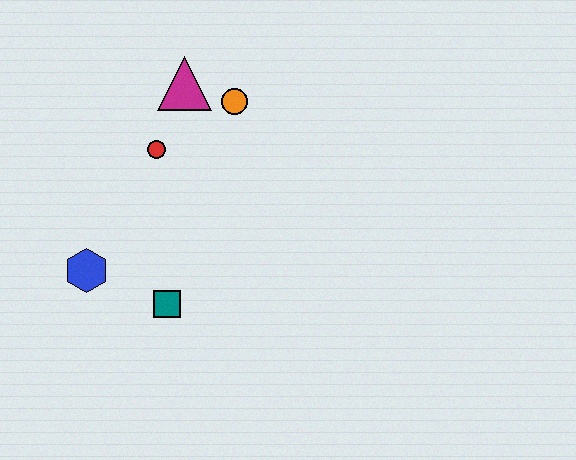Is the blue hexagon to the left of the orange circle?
Yes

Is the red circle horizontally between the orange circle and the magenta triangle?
No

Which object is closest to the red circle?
The magenta triangle is closest to the red circle.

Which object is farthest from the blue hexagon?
The orange circle is farthest from the blue hexagon.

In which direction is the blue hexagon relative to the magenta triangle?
The blue hexagon is below the magenta triangle.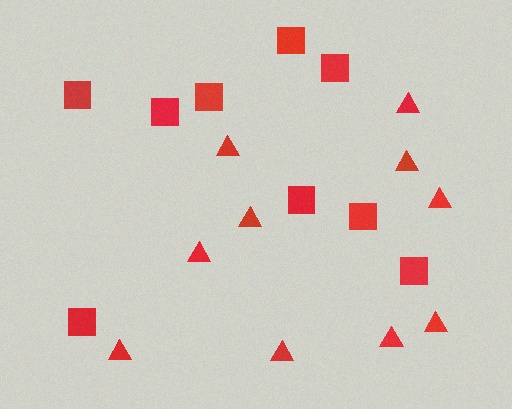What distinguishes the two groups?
There are 2 groups: one group of squares (9) and one group of triangles (10).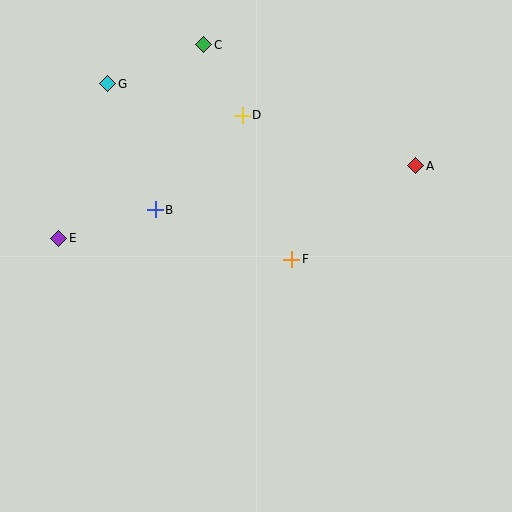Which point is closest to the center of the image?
Point F at (292, 259) is closest to the center.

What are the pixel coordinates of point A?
Point A is at (416, 166).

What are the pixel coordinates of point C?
Point C is at (204, 45).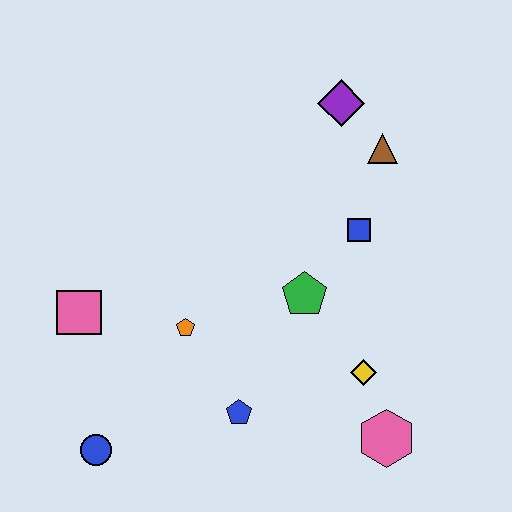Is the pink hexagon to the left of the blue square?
No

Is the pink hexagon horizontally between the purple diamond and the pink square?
No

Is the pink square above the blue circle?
Yes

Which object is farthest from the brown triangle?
The blue circle is farthest from the brown triangle.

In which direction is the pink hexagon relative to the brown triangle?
The pink hexagon is below the brown triangle.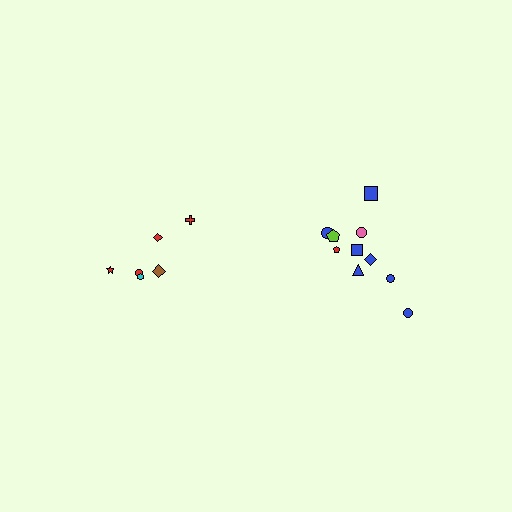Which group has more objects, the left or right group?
The right group.